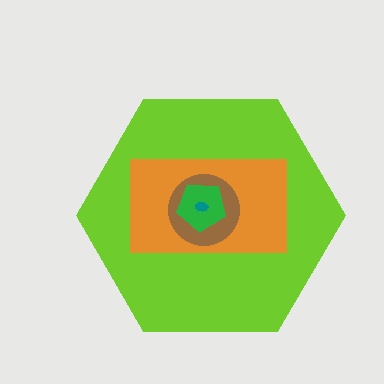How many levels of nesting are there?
5.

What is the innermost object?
The teal ellipse.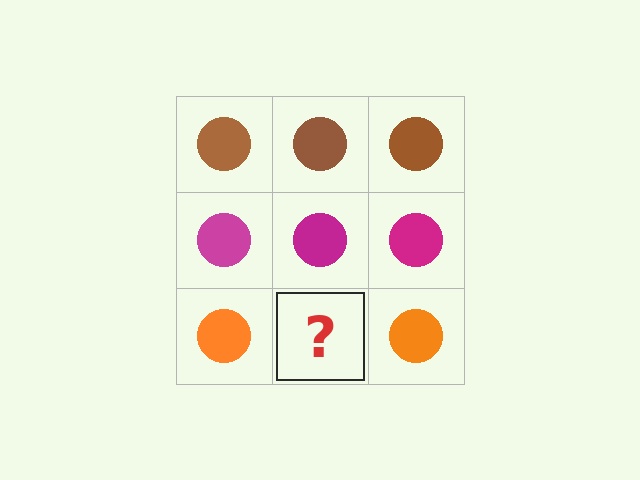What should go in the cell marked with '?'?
The missing cell should contain an orange circle.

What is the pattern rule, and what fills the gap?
The rule is that each row has a consistent color. The gap should be filled with an orange circle.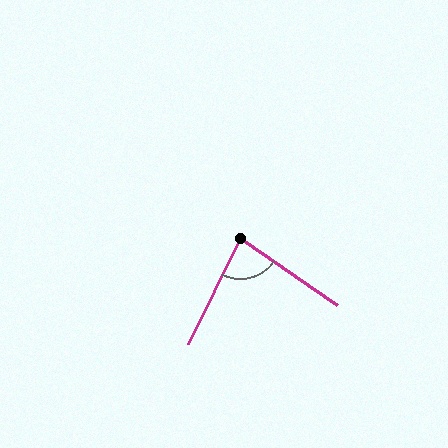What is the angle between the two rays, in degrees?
Approximately 82 degrees.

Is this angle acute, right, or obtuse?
It is acute.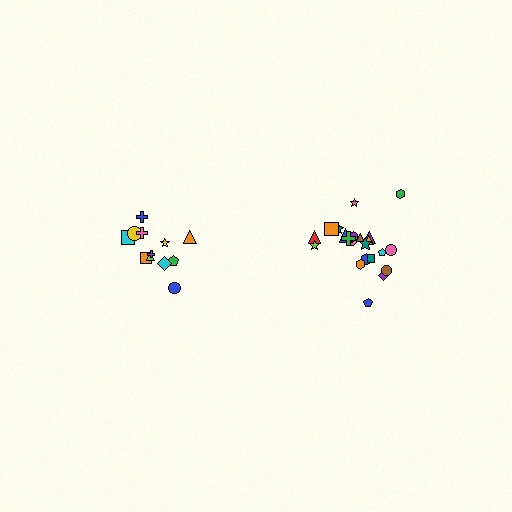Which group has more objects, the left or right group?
The right group.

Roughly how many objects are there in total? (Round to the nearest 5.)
Roughly 35 objects in total.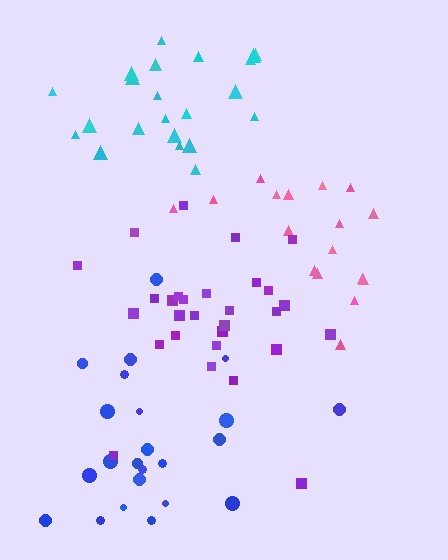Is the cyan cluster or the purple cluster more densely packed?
Cyan.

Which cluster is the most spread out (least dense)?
Blue.